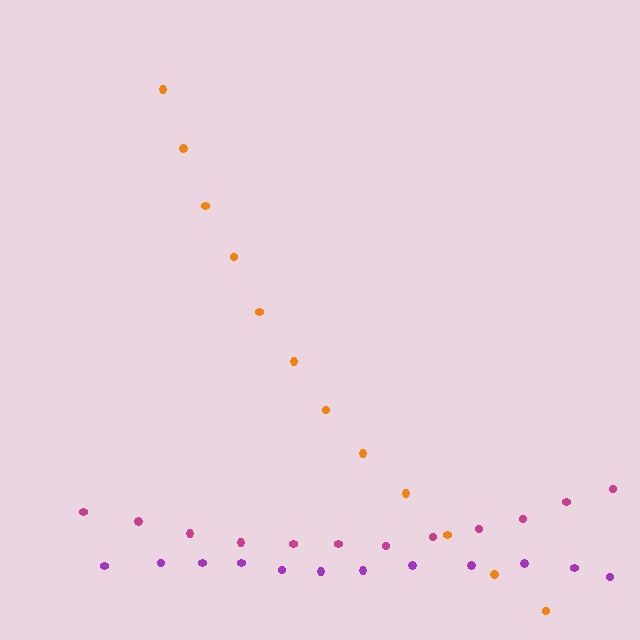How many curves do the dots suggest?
There are 3 distinct paths.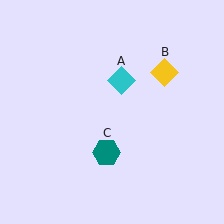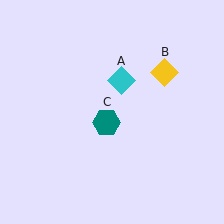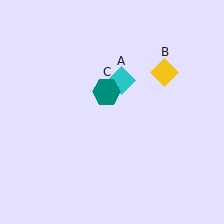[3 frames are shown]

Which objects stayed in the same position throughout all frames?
Cyan diamond (object A) and yellow diamond (object B) remained stationary.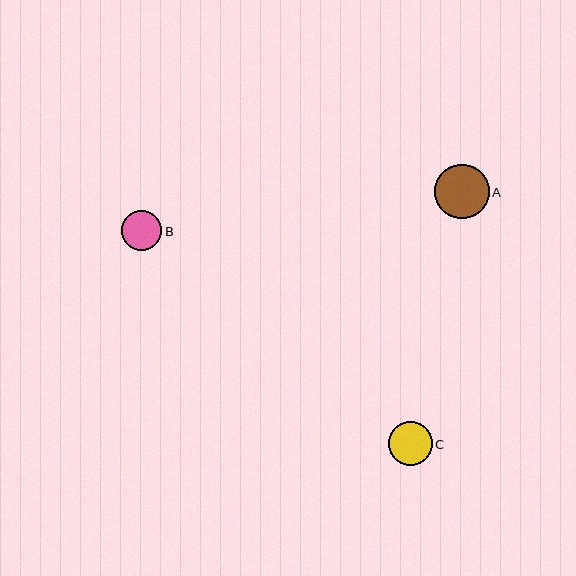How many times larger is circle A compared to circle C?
Circle A is approximately 1.2 times the size of circle C.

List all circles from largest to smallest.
From largest to smallest: A, C, B.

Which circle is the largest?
Circle A is the largest with a size of approximately 55 pixels.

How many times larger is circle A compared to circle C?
Circle A is approximately 1.2 times the size of circle C.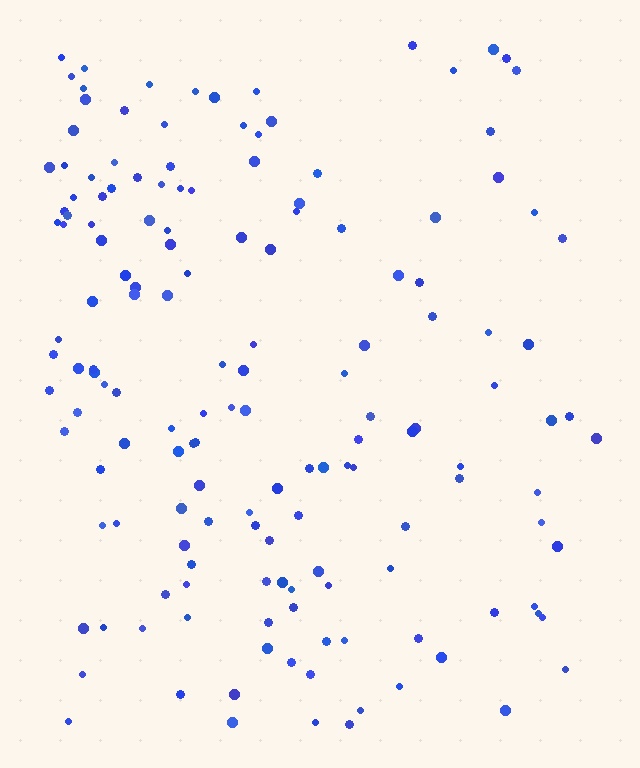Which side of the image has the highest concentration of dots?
The left.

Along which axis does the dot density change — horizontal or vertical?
Horizontal.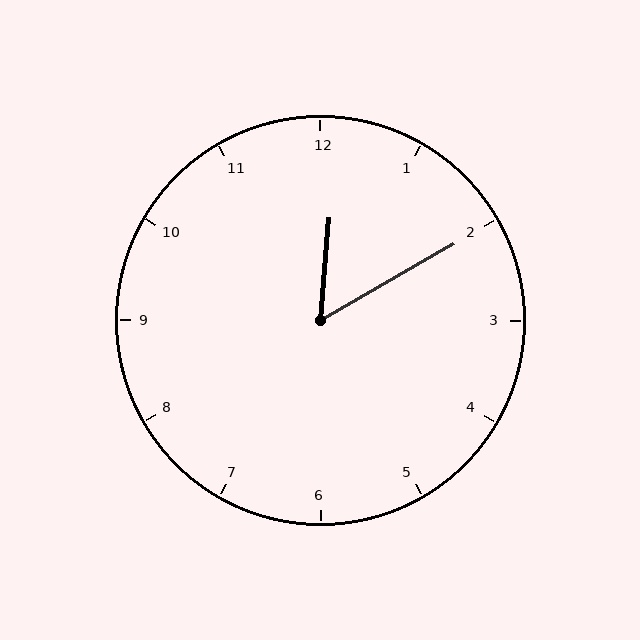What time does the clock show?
12:10.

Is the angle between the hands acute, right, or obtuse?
It is acute.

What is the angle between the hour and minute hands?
Approximately 55 degrees.